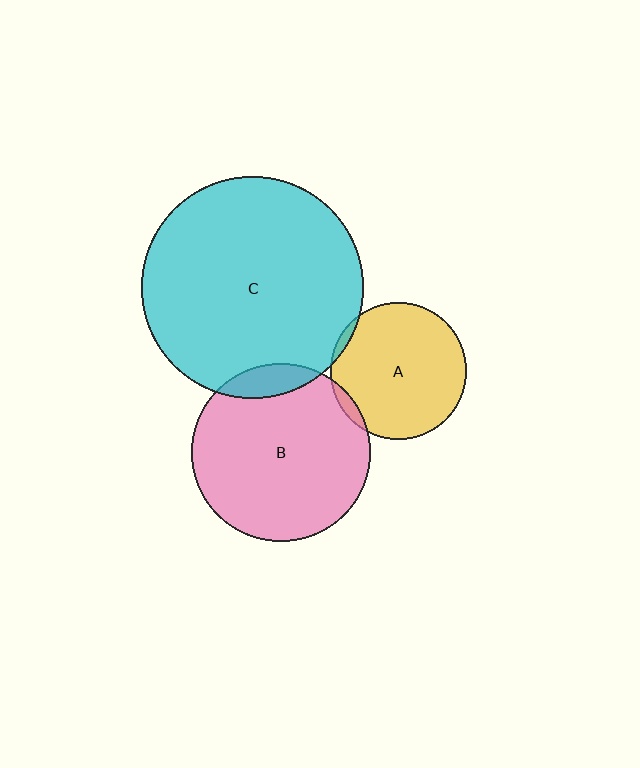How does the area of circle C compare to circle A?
Approximately 2.7 times.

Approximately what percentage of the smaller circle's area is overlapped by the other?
Approximately 10%.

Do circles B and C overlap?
Yes.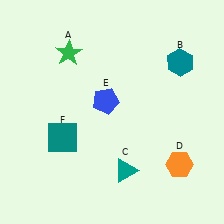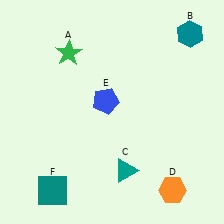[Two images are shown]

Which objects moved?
The objects that moved are: the teal hexagon (B), the orange hexagon (D), the teal square (F).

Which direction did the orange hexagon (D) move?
The orange hexagon (D) moved down.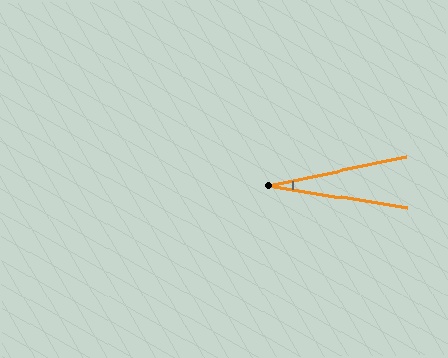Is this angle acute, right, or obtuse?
It is acute.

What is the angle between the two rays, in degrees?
Approximately 21 degrees.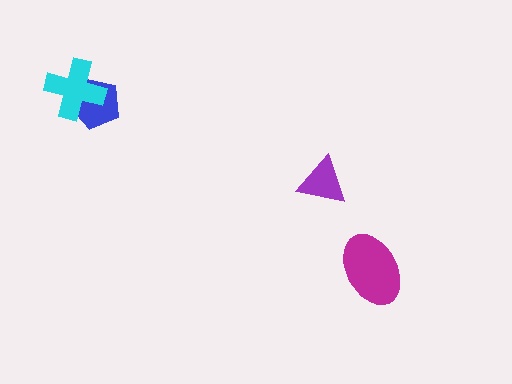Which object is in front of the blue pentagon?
The cyan cross is in front of the blue pentagon.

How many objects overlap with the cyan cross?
1 object overlaps with the cyan cross.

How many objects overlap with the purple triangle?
0 objects overlap with the purple triangle.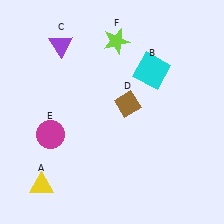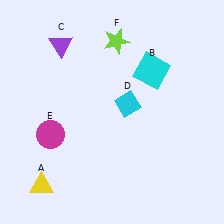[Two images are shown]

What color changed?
The diamond (D) changed from brown in Image 1 to cyan in Image 2.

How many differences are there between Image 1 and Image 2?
There is 1 difference between the two images.